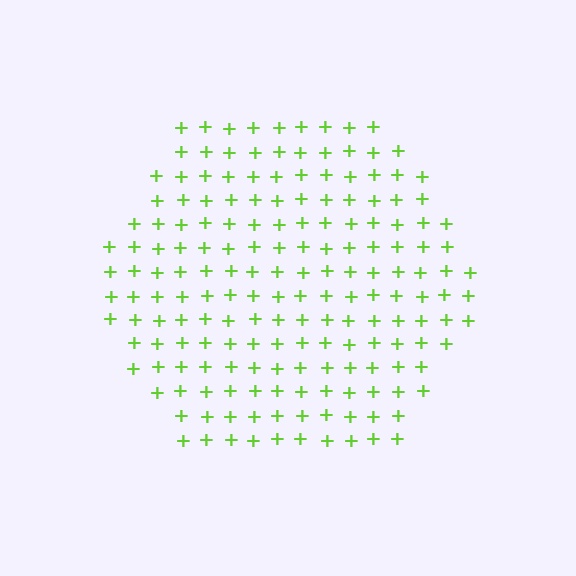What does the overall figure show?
The overall figure shows a hexagon.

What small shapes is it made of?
It is made of small plus signs.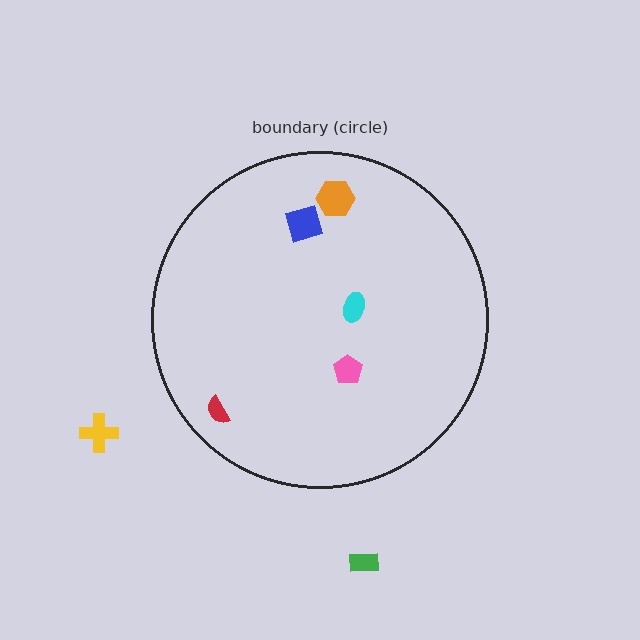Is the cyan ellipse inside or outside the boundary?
Inside.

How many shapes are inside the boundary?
5 inside, 2 outside.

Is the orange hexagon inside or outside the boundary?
Inside.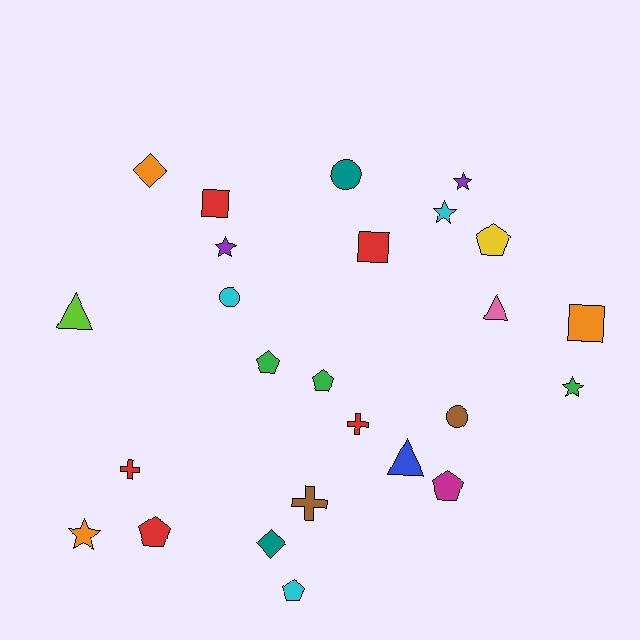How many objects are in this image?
There are 25 objects.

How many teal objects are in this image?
There are 2 teal objects.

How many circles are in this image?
There are 3 circles.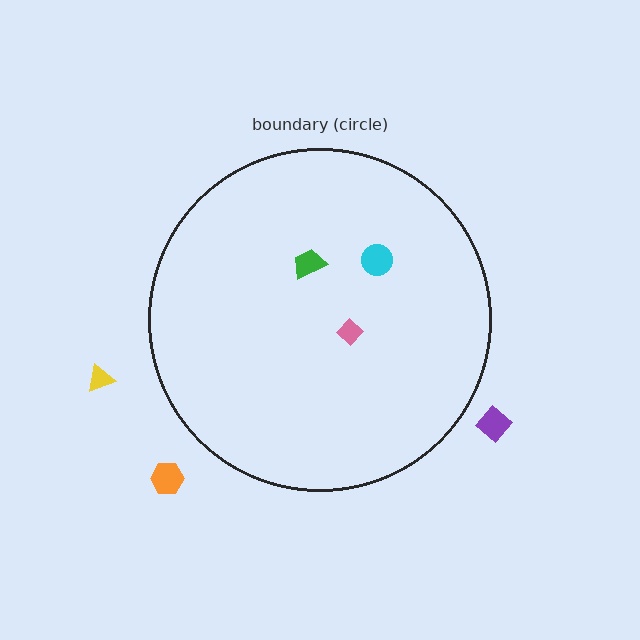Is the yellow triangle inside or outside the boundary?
Outside.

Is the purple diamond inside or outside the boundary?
Outside.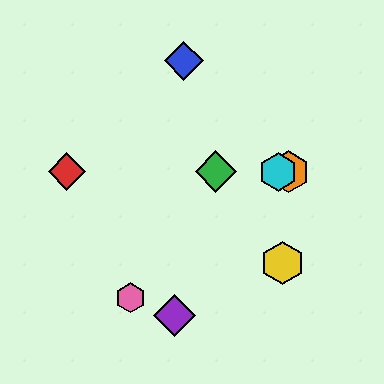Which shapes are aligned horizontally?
The red diamond, the green diamond, the orange hexagon, the cyan hexagon are aligned horizontally.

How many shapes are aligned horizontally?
4 shapes (the red diamond, the green diamond, the orange hexagon, the cyan hexagon) are aligned horizontally.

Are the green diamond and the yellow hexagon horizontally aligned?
No, the green diamond is at y≈172 and the yellow hexagon is at y≈263.